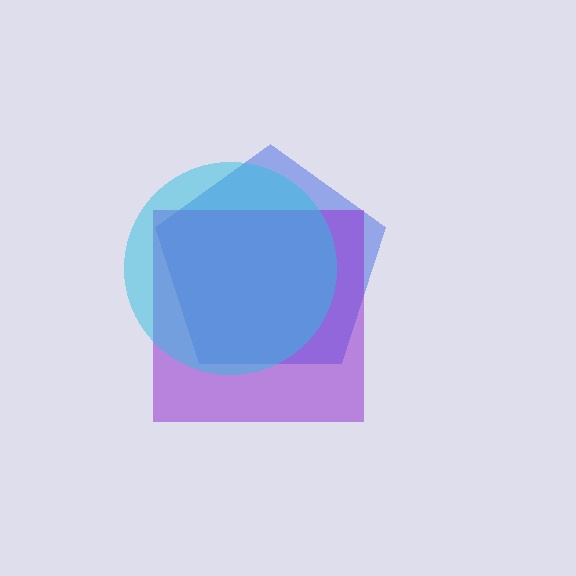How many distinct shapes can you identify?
There are 3 distinct shapes: a blue pentagon, a purple square, a cyan circle.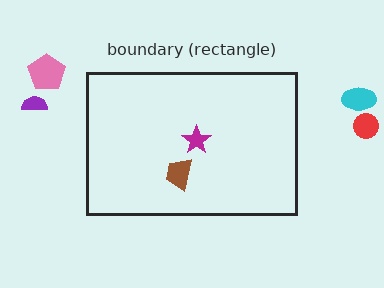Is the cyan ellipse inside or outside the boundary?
Outside.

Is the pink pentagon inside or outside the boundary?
Outside.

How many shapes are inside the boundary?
2 inside, 4 outside.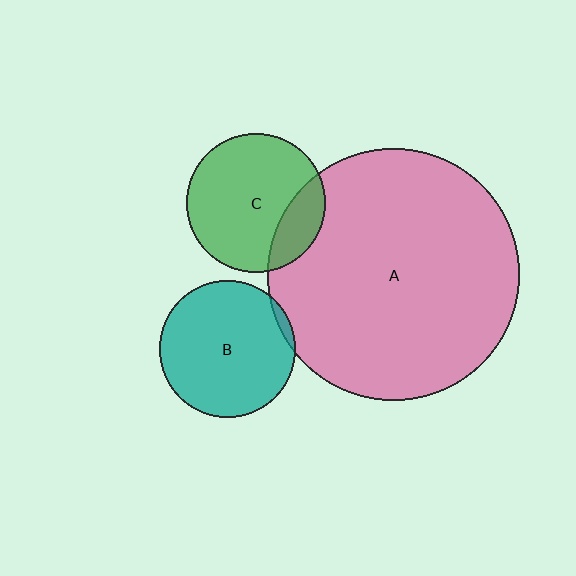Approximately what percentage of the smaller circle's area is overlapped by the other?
Approximately 5%.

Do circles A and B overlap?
Yes.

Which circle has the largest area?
Circle A (pink).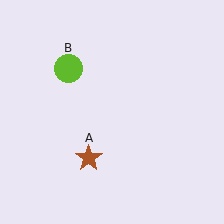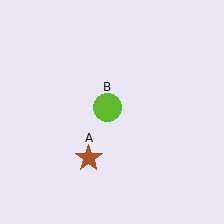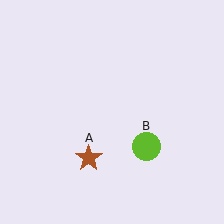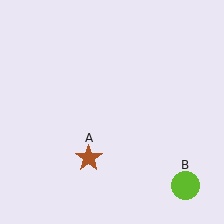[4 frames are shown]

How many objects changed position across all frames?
1 object changed position: lime circle (object B).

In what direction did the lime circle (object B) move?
The lime circle (object B) moved down and to the right.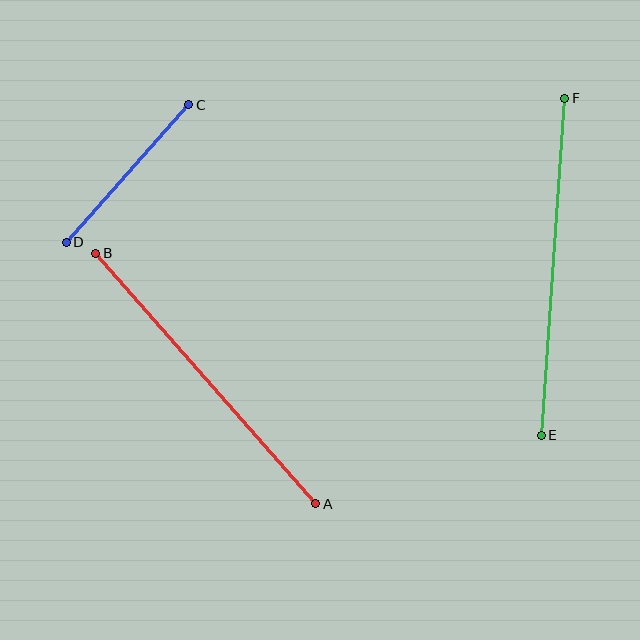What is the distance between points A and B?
The distance is approximately 333 pixels.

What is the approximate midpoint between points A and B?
The midpoint is at approximately (206, 379) pixels.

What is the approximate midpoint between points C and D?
The midpoint is at approximately (127, 173) pixels.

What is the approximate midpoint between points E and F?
The midpoint is at approximately (553, 267) pixels.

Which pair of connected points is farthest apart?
Points E and F are farthest apart.